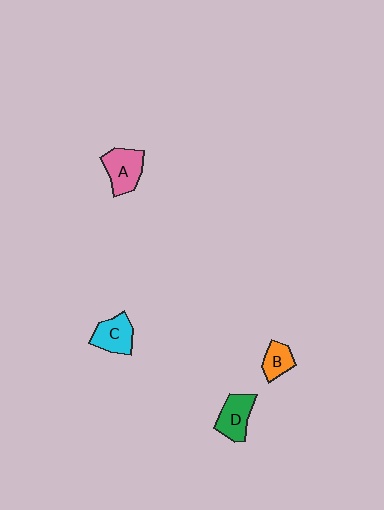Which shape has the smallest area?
Shape B (orange).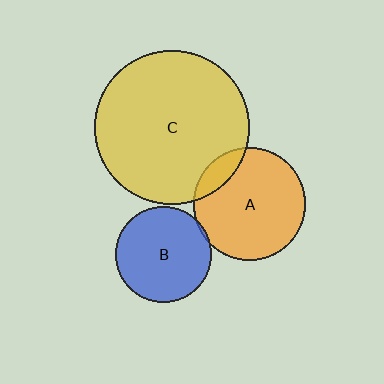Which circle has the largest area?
Circle C (yellow).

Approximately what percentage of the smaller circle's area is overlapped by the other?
Approximately 5%.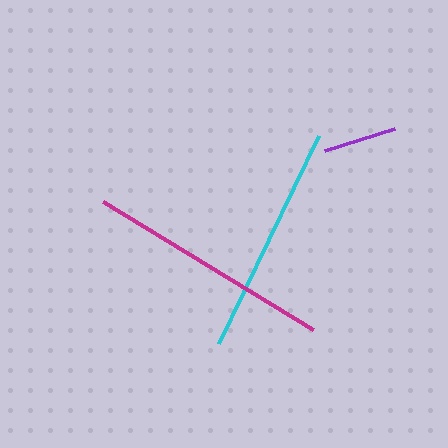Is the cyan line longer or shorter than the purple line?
The cyan line is longer than the purple line.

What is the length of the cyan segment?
The cyan segment is approximately 230 pixels long.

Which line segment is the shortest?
The purple line is the shortest at approximately 74 pixels.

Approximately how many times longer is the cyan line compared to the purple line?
The cyan line is approximately 3.1 times the length of the purple line.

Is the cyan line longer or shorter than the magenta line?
The magenta line is longer than the cyan line.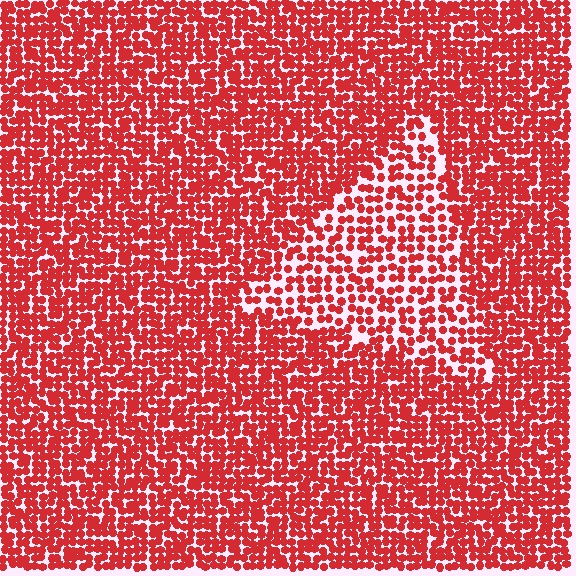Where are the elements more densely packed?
The elements are more densely packed outside the triangle boundary.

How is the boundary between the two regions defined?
The boundary is defined by a change in element density (approximately 1.7x ratio). All elements are the same color, size, and shape.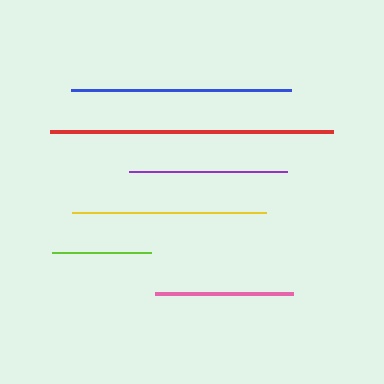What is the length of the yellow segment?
The yellow segment is approximately 194 pixels long.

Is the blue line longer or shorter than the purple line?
The blue line is longer than the purple line.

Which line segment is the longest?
The red line is the longest at approximately 283 pixels.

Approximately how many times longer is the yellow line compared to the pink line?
The yellow line is approximately 1.4 times the length of the pink line.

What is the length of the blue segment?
The blue segment is approximately 220 pixels long.